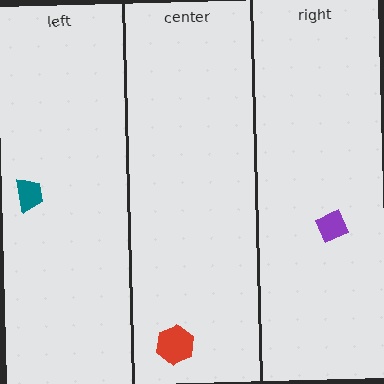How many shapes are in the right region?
1.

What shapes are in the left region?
The teal trapezoid.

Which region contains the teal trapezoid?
The left region.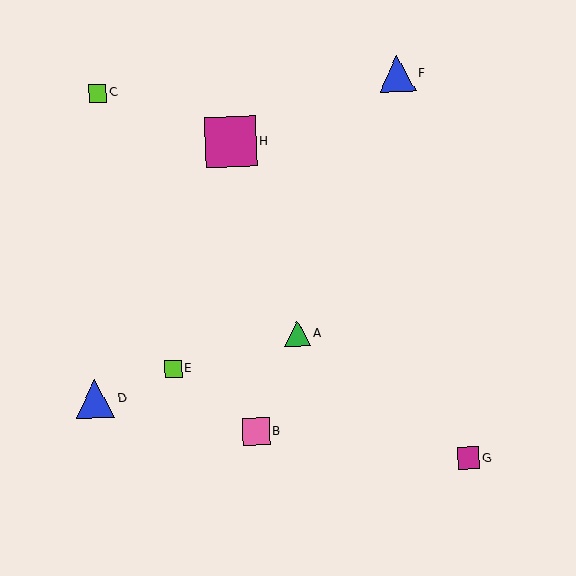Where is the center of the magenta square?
The center of the magenta square is at (231, 142).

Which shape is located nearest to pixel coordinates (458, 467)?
The magenta square (labeled G) at (468, 458) is nearest to that location.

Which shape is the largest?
The magenta square (labeled H) is the largest.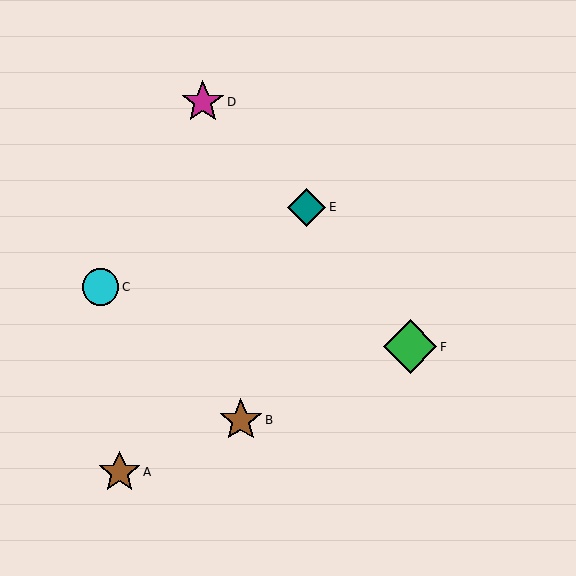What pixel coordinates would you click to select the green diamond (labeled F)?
Click at (410, 347) to select the green diamond F.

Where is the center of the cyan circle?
The center of the cyan circle is at (100, 287).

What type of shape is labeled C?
Shape C is a cyan circle.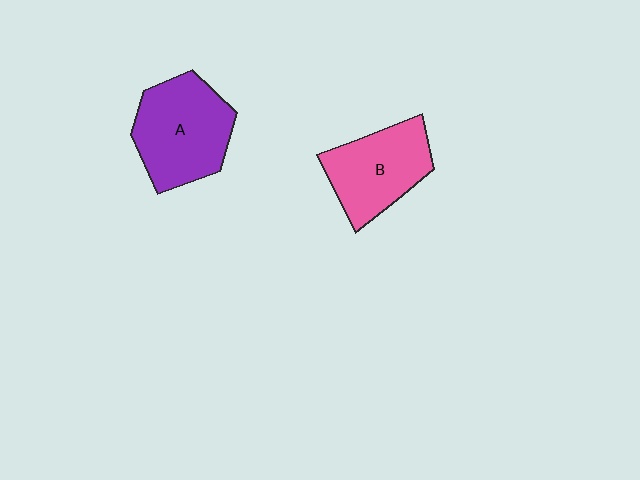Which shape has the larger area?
Shape A (purple).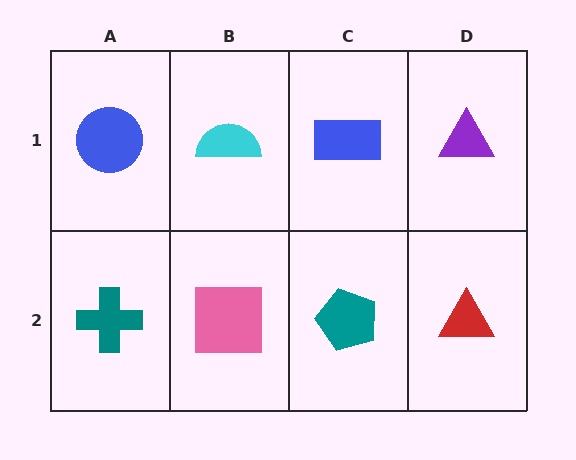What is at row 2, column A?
A teal cross.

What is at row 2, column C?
A teal pentagon.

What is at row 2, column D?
A red triangle.